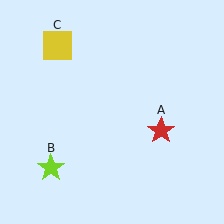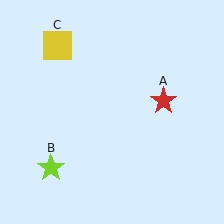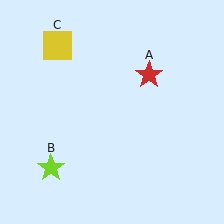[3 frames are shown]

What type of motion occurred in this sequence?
The red star (object A) rotated counterclockwise around the center of the scene.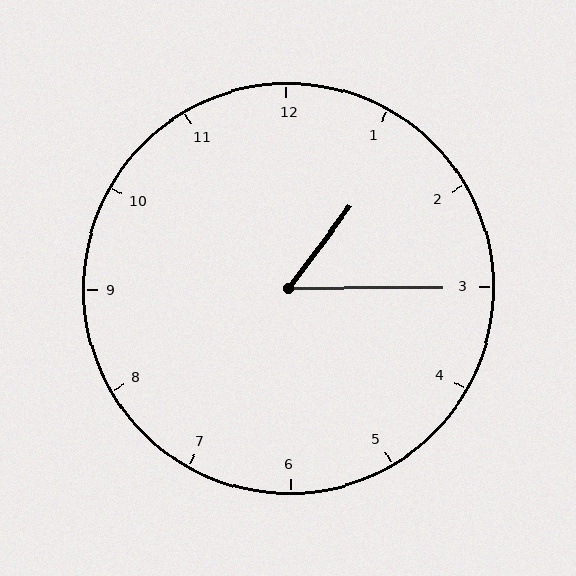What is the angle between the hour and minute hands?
Approximately 52 degrees.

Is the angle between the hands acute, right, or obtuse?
It is acute.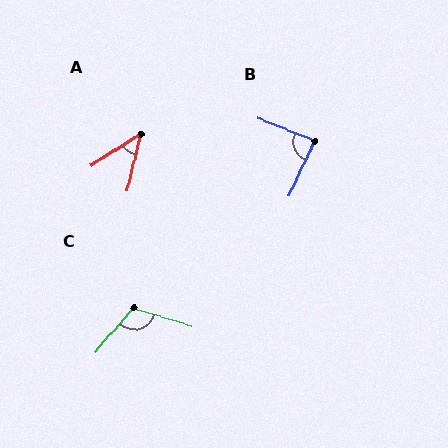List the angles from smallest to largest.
A (45°), B (87°), C (114°).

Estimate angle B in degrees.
Approximately 87 degrees.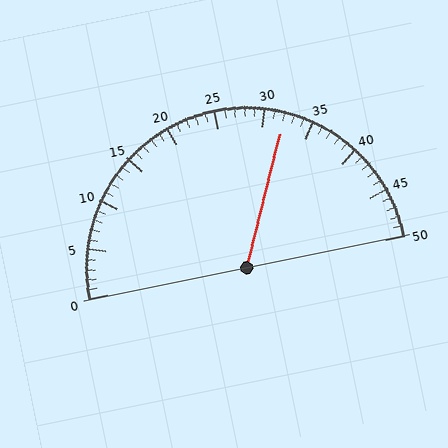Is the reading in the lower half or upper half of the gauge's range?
The reading is in the upper half of the range (0 to 50).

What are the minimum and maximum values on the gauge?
The gauge ranges from 0 to 50.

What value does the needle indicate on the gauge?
The needle indicates approximately 32.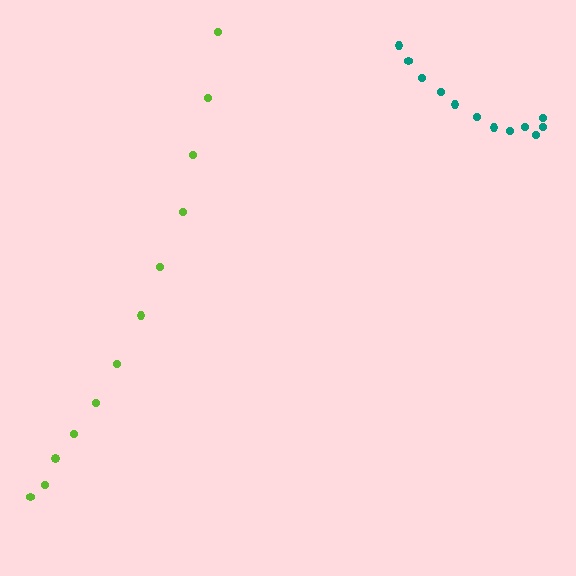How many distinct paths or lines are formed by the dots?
There are 2 distinct paths.